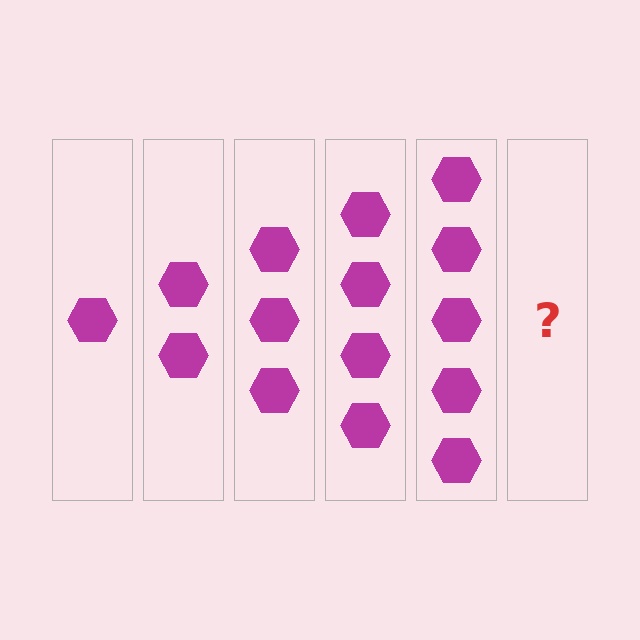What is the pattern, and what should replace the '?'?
The pattern is that each step adds one more hexagon. The '?' should be 6 hexagons.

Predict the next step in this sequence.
The next step is 6 hexagons.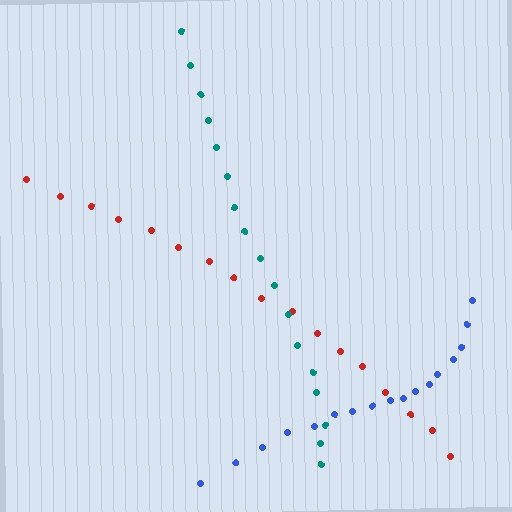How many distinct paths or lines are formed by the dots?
There are 3 distinct paths.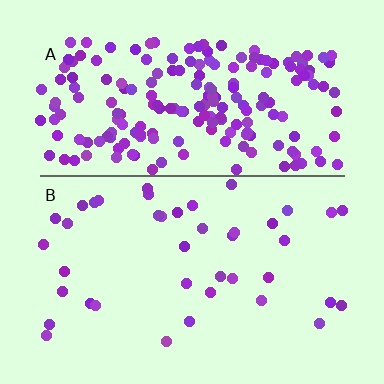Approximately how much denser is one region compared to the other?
Approximately 5.0× — region A over region B.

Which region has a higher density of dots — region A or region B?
A (the top).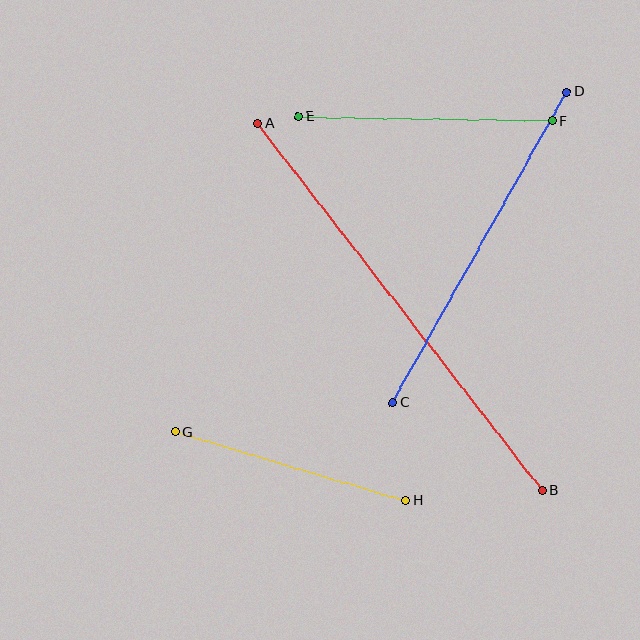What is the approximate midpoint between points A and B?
The midpoint is at approximately (400, 307) pixels.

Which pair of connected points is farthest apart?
Points A and B are farthest apart.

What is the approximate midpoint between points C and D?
The midpoint is at approximately (480, 247) pixels.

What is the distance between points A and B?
The distance is approximately 464 pixels.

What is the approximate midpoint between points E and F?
The midpoint is at approximately (425, 119) pixels.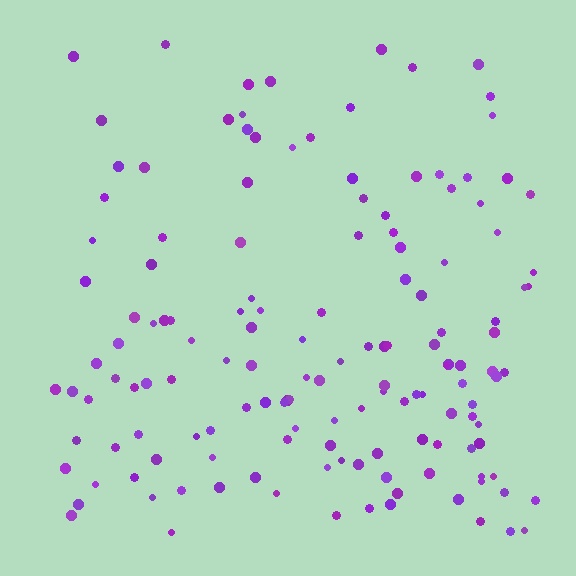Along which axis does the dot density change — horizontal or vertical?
Vertical.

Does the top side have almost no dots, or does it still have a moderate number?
Still a moderate number, just noticeably fewer than the bottom.